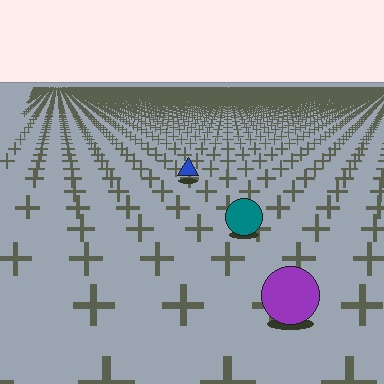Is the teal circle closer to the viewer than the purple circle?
No. The purple circle is closer — you can tell from the texture gradient: the ground texture is coarser near it.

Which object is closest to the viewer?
The purple circle is closest. The texture marks near it are larger and more spread out.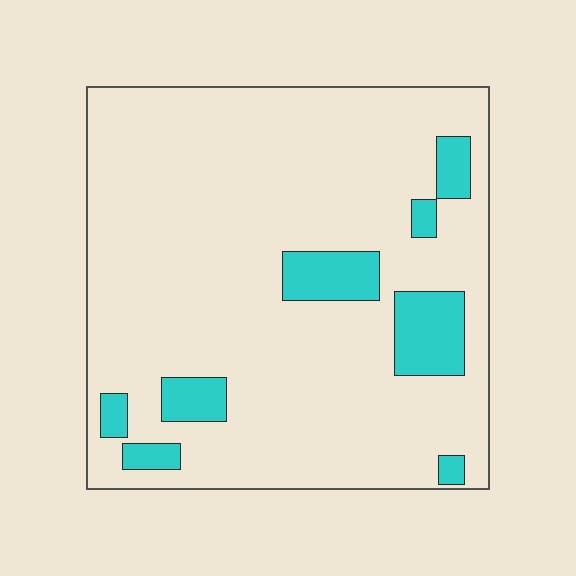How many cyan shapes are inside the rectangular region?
8.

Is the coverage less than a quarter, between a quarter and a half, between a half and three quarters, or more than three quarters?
Less than a quarter.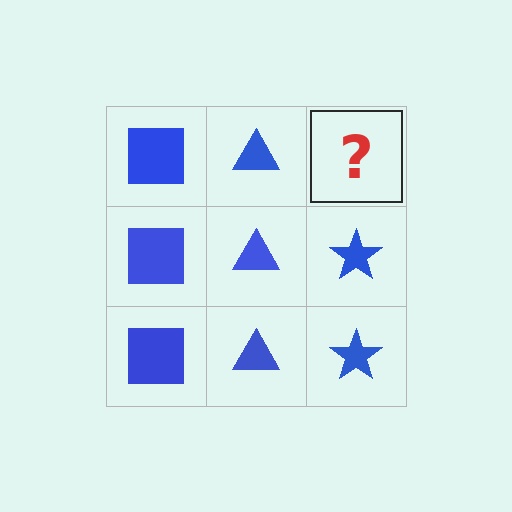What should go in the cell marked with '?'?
The missing cell should contain a blue star.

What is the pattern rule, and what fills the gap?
The rule is that each column has a consistent shape. The gap should be filled with a blue star.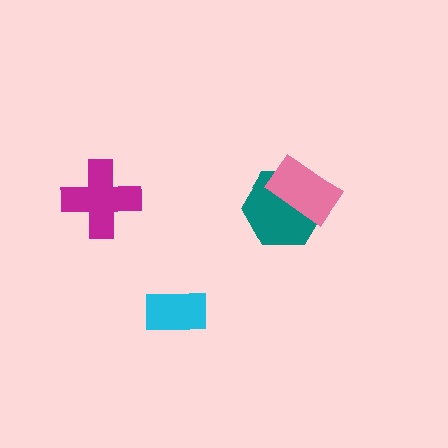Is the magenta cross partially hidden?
No, no other shape covers it.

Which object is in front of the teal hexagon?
The pink rectangle is in front of the teal hexagon.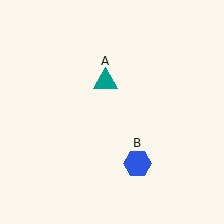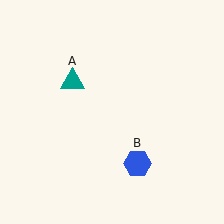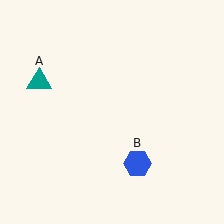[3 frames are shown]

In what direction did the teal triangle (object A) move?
The teal triangle (object A) moved left.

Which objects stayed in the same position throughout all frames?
Blue hexagon (object B) remained stationary.